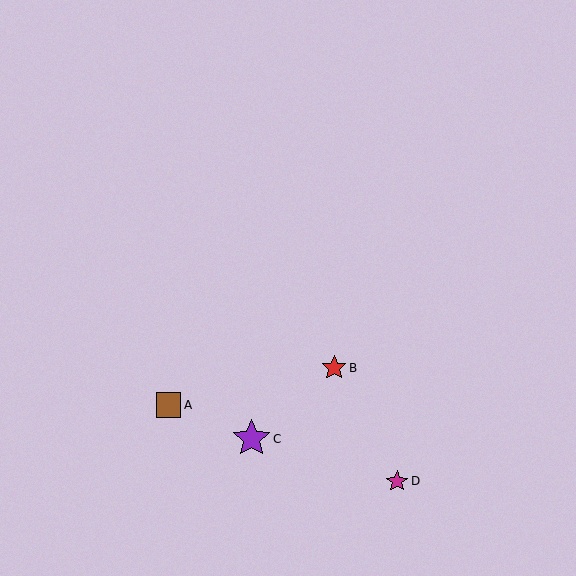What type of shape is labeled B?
Shape B is a red star.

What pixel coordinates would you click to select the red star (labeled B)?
Click at (334, 368) to select the red star B.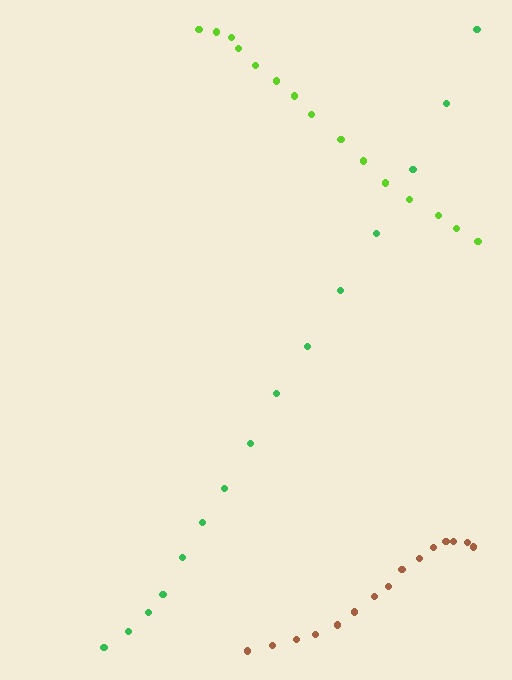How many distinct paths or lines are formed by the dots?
There are 3 distinct paths.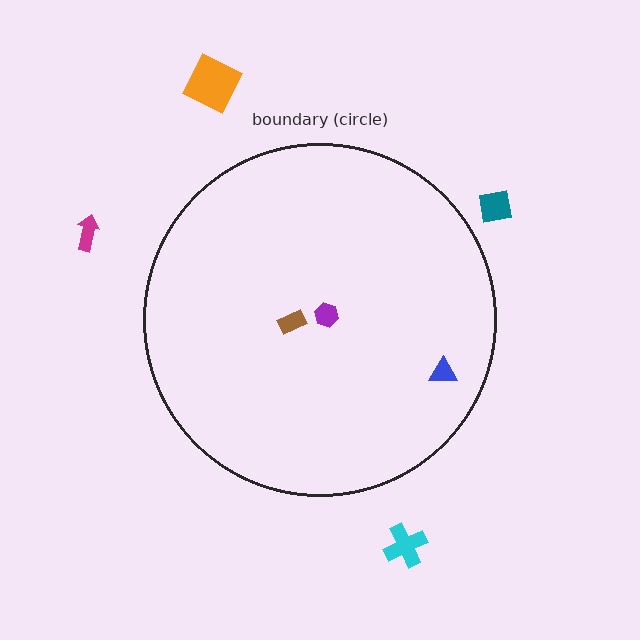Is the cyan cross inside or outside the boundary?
Outside.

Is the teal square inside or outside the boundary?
Outside.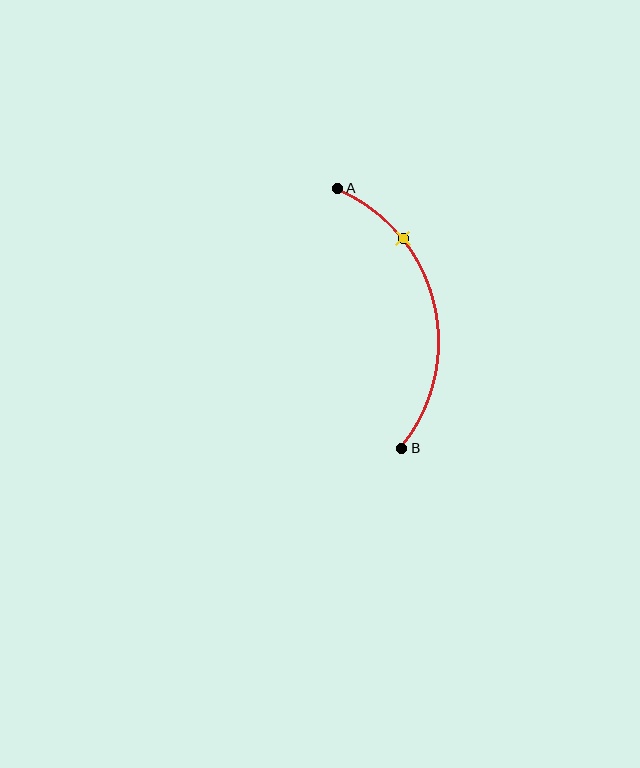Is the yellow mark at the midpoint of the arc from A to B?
No. The yellow mark lies on the arc but is closer to endpoint A. The arc midpoint would be at the point on the curve equidistant along the arc from both A and B.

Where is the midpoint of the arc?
The arc midpoint is the point on the curve farthest from the straight line joining A and B. It sits to the right of that line.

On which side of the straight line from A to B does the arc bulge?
The arc bulges to the right of the straight line connecting A and B.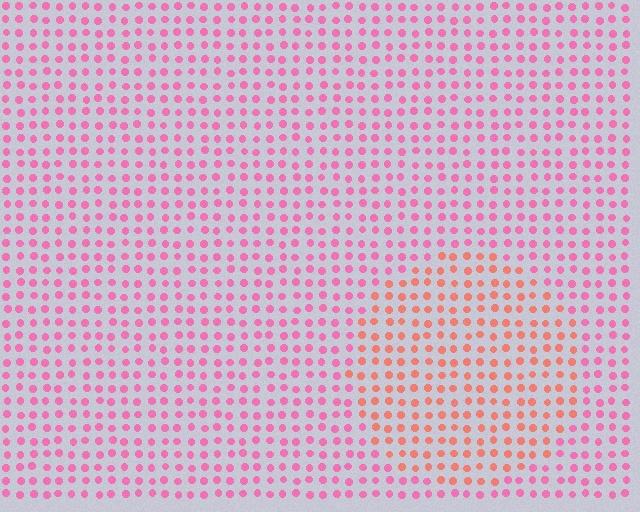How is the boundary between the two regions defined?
The boundary is defined purely by a slight shift in hue (about 37 degrees). Spacing, size, and orientation are identical on both sides.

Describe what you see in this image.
The image is filled with small pink elements in a uniform arrangement. A circle-shaped region is visible where the elements are tinted to a slightly different hue, forming a subtle color boundary.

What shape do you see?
I see a circle.